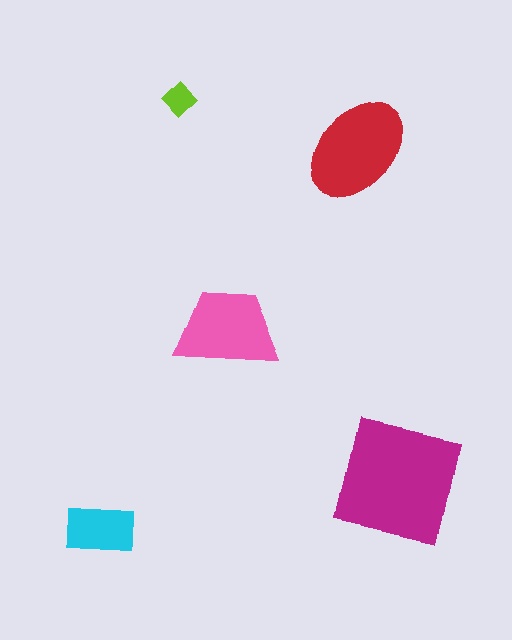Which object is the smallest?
The lime diamond.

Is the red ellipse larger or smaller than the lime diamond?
Larger.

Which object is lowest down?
The cyan rectangle is bottommost.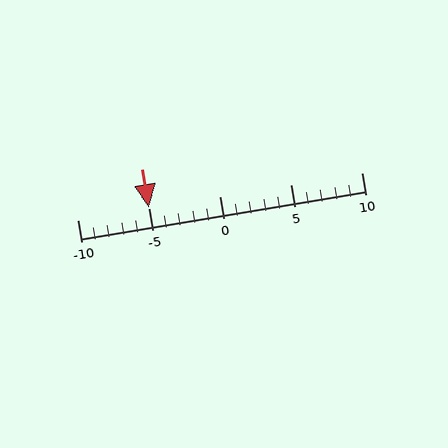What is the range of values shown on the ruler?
The ruler shows values from -10 to 10.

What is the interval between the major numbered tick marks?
The major tick marks are spaced 5 units apart.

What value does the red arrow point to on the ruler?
The red arrow points to approximately -5.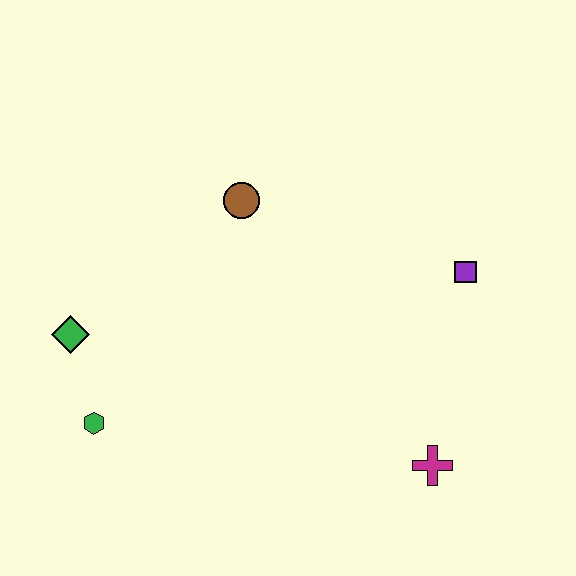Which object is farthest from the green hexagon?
The purple square is farthest from the green hexagon.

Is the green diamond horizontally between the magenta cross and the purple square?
No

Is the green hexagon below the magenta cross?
No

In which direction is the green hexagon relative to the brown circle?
The green hexagon is below the brown circle.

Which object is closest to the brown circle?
The green diamond is closest to the brown circle.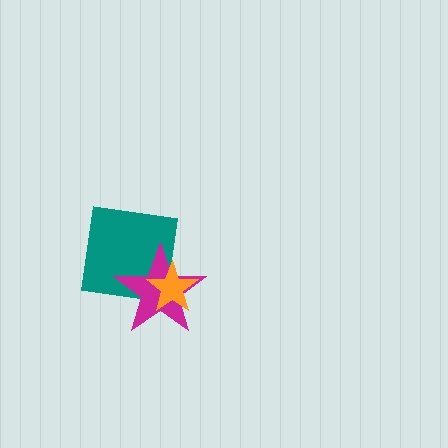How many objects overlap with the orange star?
2 objects overlap with the orange star.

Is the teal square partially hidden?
Yes, it is partially covered by another shape.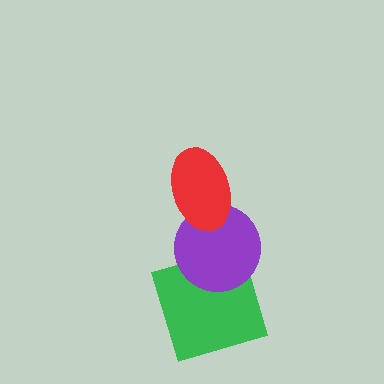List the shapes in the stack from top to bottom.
From top to bottom: the red ellipse, the purple circle, the green square.